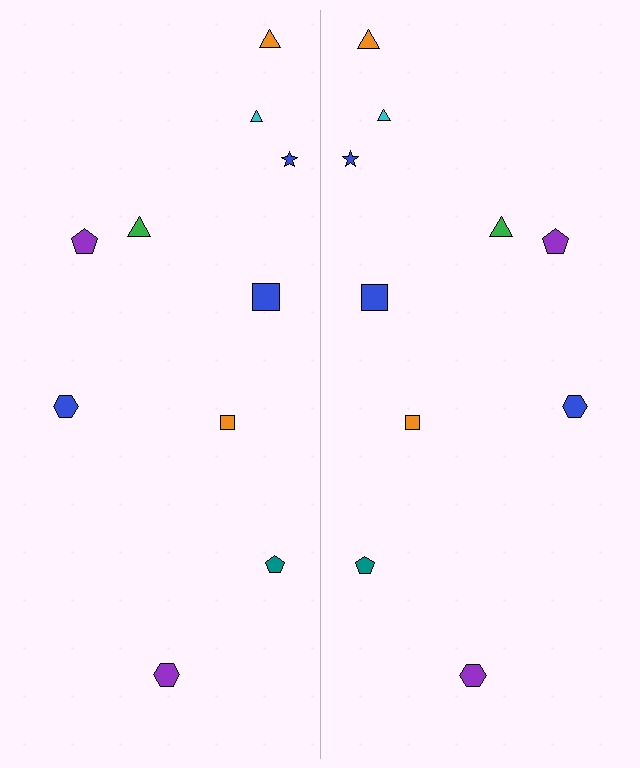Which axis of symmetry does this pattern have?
The pattern has a vertical axis of symmetry running through the center of the image.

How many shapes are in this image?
There are 20 shapes in this image.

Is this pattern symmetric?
Yes, this pattern has bilateral (reflection) symmetry.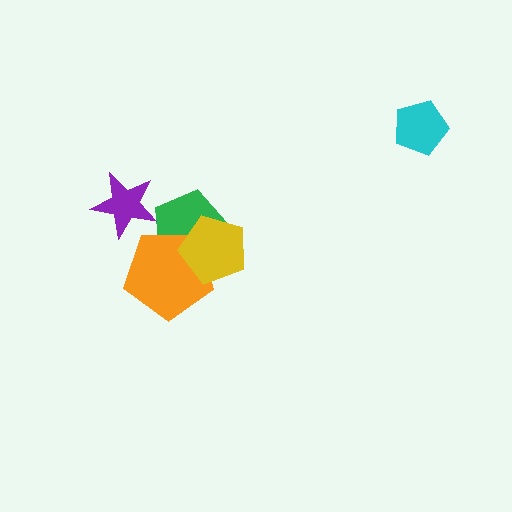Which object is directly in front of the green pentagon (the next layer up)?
The orange pentagon is directly in front of the green pentagon.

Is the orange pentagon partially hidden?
Yes, it is partially covered by another shape.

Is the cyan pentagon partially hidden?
No, no other shape covers it.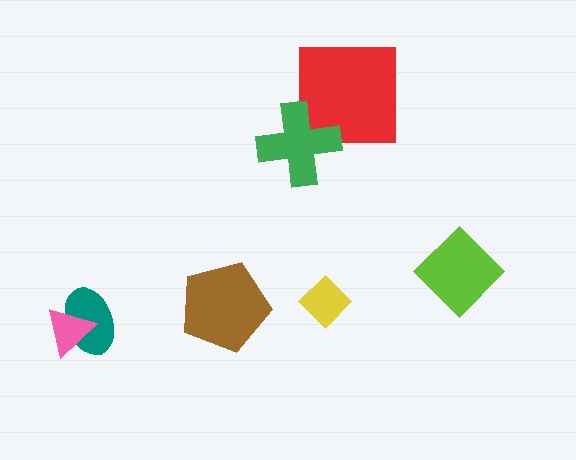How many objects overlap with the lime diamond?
0 objects overlap with the lime diamond.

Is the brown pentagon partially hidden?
No, no other shape covers it.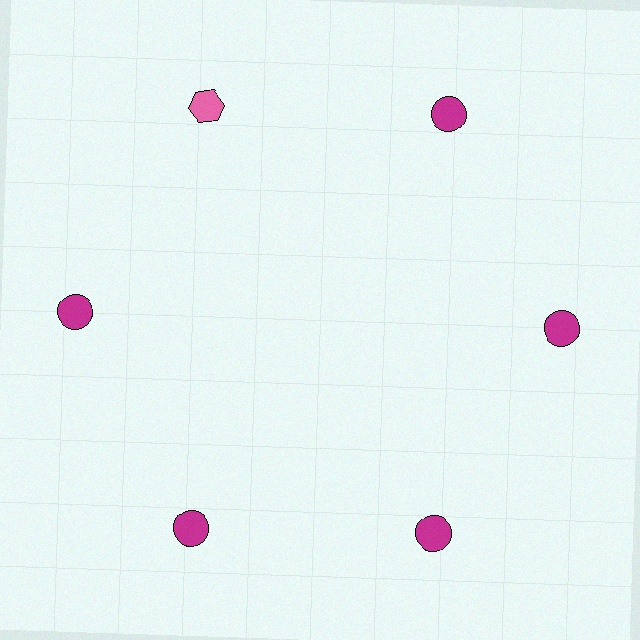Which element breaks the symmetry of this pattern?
The pink hexagon at roughly the 11 o'clock position breaks the symmetry. All other shapes are magenta circles.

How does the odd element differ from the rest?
It differs in both color (pink instead of magenta) and shape (hexagon instead of circle).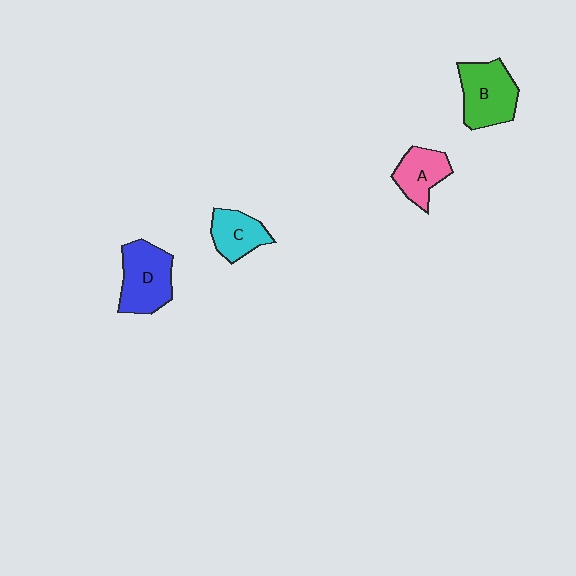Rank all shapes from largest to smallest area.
From largest to smallest: D (blue), B (green), A (pink), C (cyan).